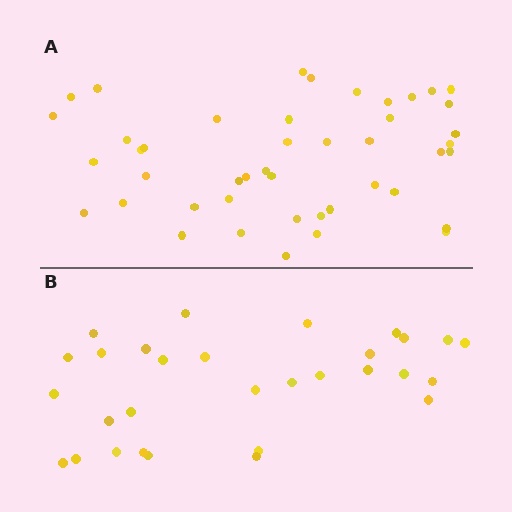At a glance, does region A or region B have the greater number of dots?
Region A (the top region) has more dots.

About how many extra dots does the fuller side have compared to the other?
Region A has approximately 15 more dots than region B.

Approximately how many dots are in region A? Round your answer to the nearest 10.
About 40 dots. (The exact count is 45, which rounds to 40.)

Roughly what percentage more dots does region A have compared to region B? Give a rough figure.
About 50% more.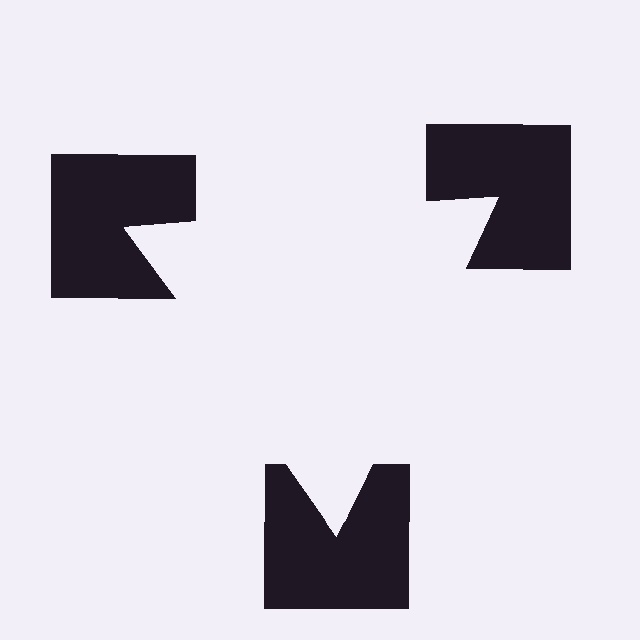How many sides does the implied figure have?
3 sides.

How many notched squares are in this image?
There are 3 — one at each vertex of the illusory triangle.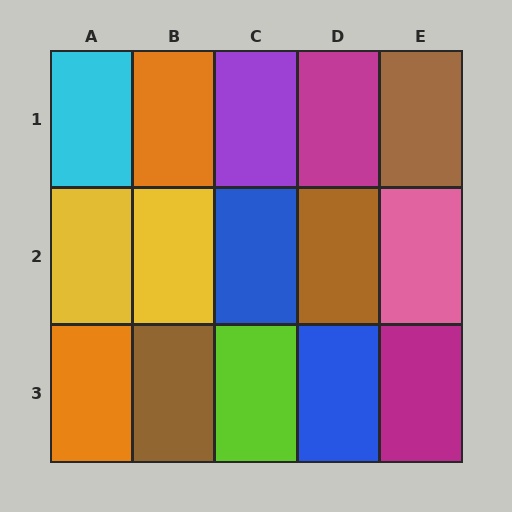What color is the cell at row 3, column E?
Magenta.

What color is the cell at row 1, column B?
Orange.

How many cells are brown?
3 cells are brown.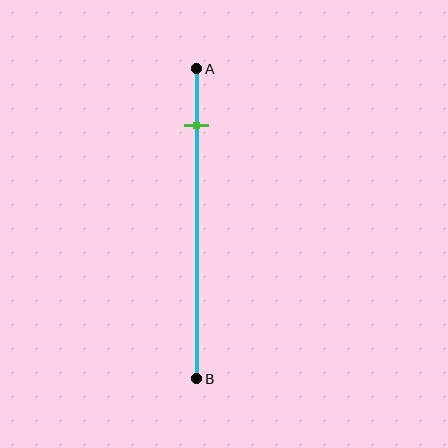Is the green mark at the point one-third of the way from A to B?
No, the mark is at about 20% from A, not at the 33% one-third point.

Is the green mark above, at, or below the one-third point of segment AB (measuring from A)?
The green mark is above the one-third point of segment AB.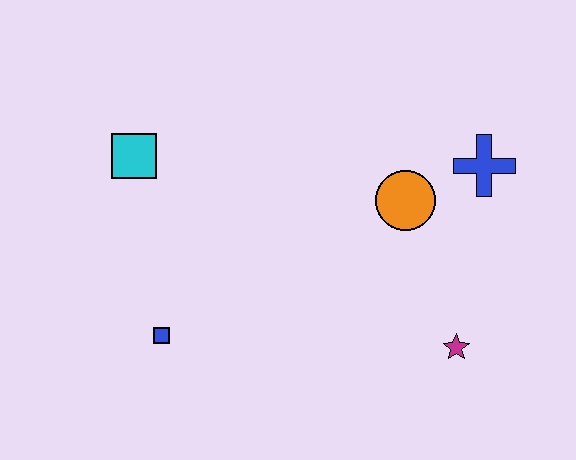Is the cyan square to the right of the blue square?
No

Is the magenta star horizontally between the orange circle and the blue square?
No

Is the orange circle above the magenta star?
Yes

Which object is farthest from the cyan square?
The magenta star is farthest from the cyan square.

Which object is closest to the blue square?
The cyan square is closest to the blue square.